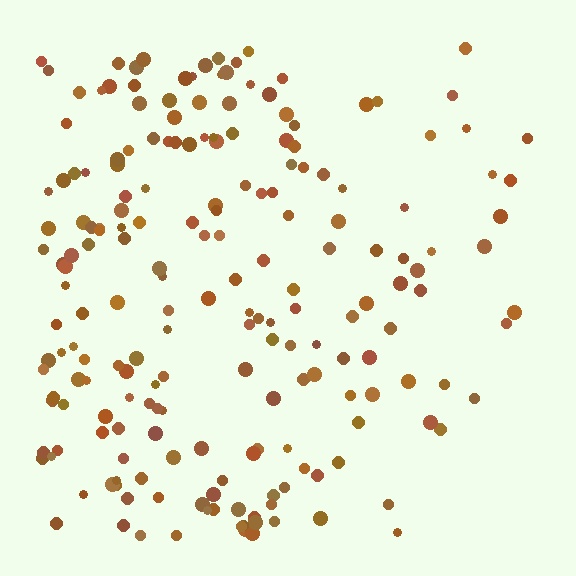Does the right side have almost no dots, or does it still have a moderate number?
Still a moderate number, just noticeably fewer than the left.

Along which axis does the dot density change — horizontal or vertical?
Horizontal.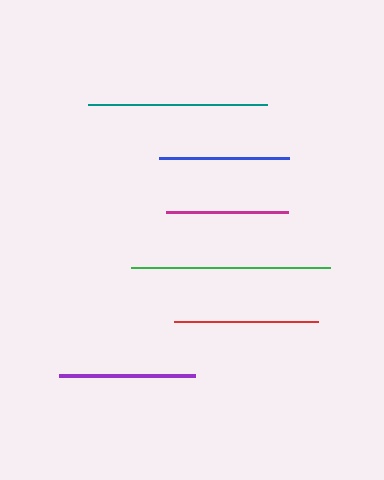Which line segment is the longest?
The green line is the longest at approximately 198 pixels.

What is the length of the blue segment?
The blue segment is approximately 130 pixels long.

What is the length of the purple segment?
The purple segment is approximately 136 pixels long.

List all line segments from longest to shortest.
From longest to shortest: green, teal, red, purple, blue, magenta.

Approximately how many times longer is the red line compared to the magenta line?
The red line is approximately 1.2 times the length of the magenta line.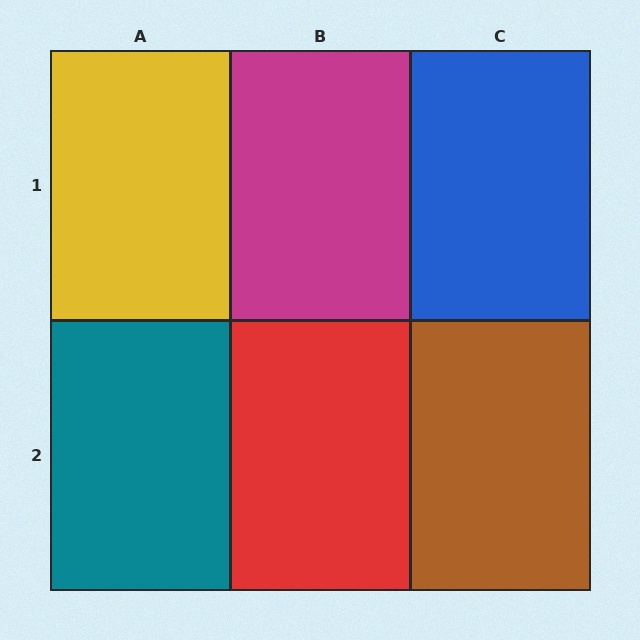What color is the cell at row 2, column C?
Brown.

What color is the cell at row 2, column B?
Red.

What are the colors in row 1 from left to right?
Yellow, magenta, blue.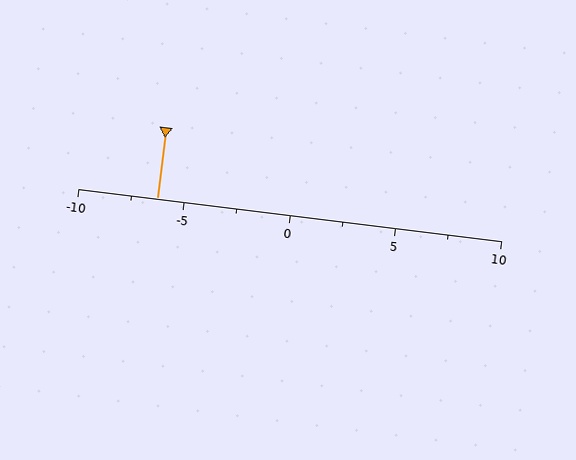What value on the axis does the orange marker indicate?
The marker indicates approximately -6.2.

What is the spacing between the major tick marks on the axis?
The major ticks are spaced 5 apart.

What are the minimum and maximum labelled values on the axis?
The axis runs from -10 to 10.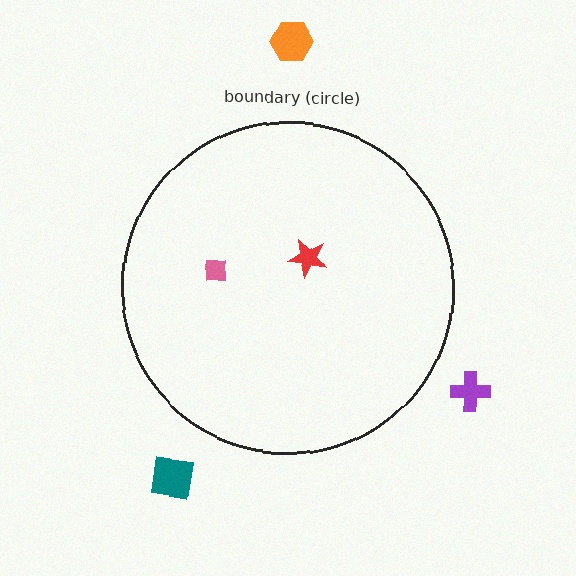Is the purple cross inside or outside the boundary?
Outside.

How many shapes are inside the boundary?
2 inside, 3 outside.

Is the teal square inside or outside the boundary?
Outside.